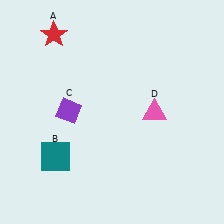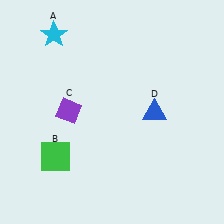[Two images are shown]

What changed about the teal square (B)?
In Image 1, B is teal. In Image 2, it changed to green.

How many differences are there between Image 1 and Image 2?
There are 3 differences between the two images.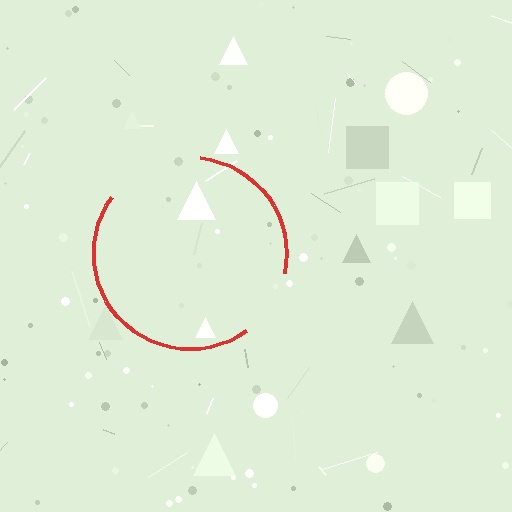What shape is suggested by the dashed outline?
The dashed outline suggests a circle.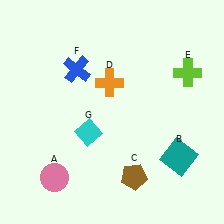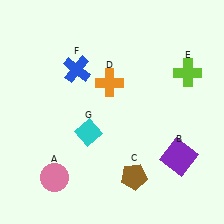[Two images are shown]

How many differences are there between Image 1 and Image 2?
There is 1 difference between the two images.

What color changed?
The square (B) changed from teal in Image 1 to purple in Image 2.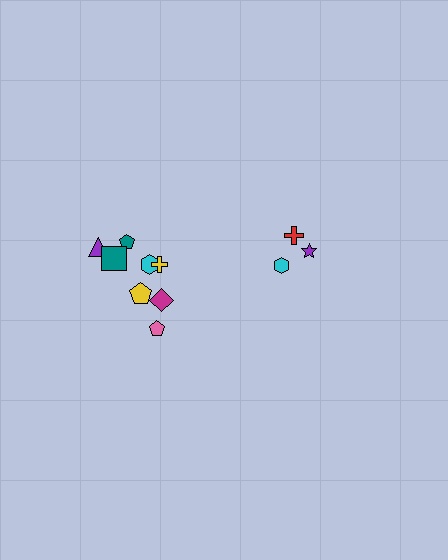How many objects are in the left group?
There are 8 objects.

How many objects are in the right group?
There are 3 objects.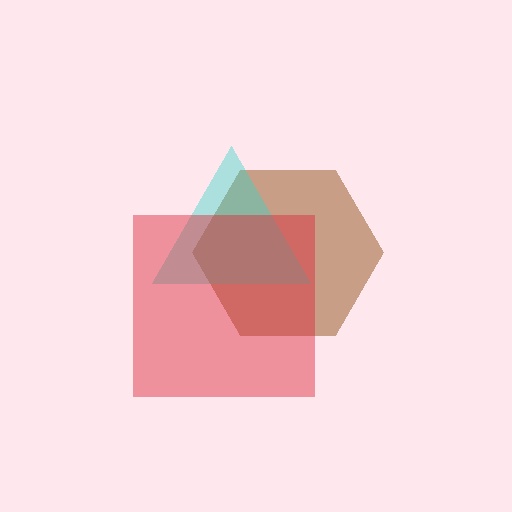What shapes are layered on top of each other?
The layered shapes are: a brown hexagon, a cyan triangle, a red square.